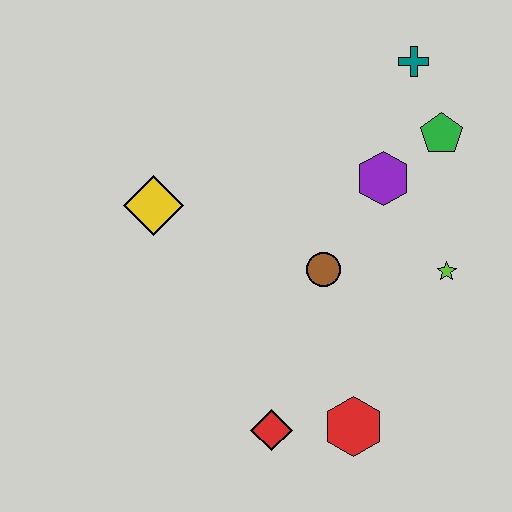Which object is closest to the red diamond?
The red hexagon is closest to the red diamond.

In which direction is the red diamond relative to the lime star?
The red diamond is to the left of the lime star.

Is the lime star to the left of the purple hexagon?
No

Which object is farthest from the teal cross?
The red diamond is farthest from the teal cross.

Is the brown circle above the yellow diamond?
No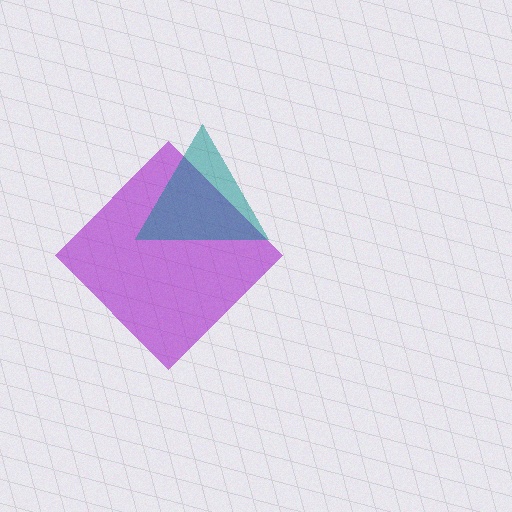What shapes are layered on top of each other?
The layered shapes are: a purple diamond, a teal triangle.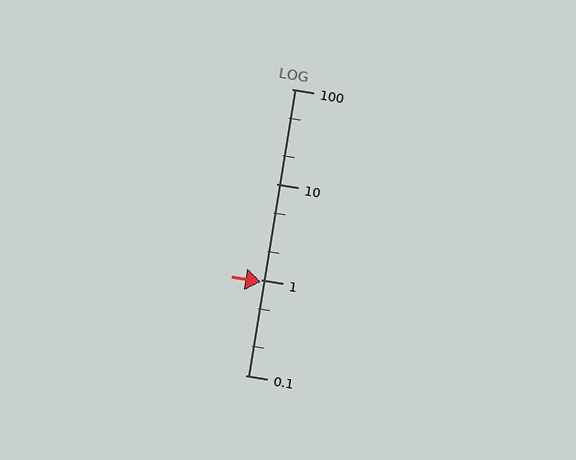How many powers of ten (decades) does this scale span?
The scale spans 3 decades, from 0.1 to 100.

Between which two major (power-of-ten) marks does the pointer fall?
The pointer is between 0.1 and 1.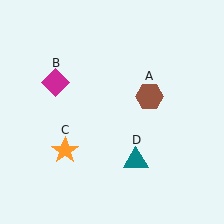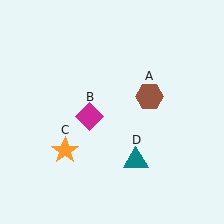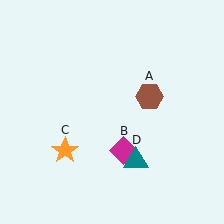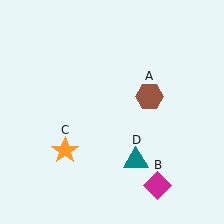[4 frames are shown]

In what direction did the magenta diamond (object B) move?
The magenta diamond (object B) moved down and to the right.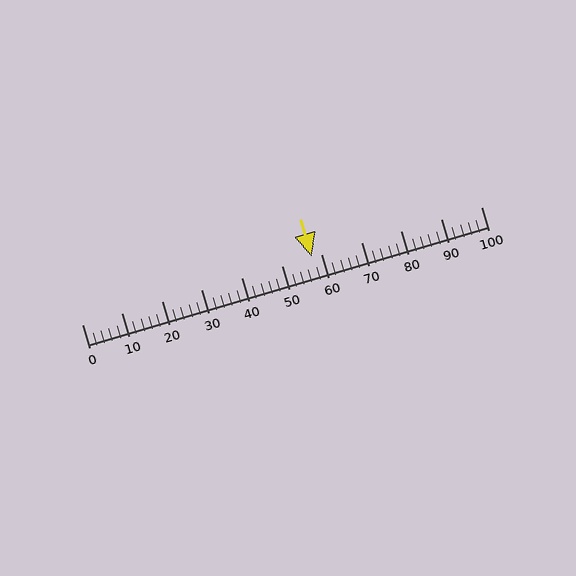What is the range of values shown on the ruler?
The ruler shows values from 0 to 100.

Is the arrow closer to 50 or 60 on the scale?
The arrow is closer to 60.